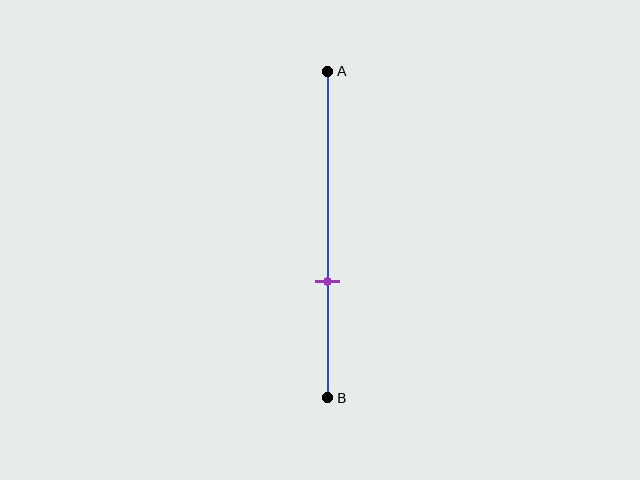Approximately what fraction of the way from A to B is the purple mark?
The purple mark is approximately 65% of the way from A to B.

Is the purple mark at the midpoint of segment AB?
No, the mark is at about 65% from A, not at the 50% midpoint.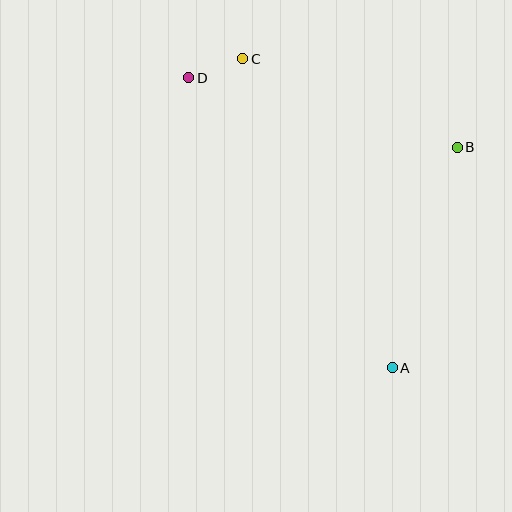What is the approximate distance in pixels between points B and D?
The distance between B and D is approximately 277 pixels.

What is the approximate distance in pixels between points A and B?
The distance between A and B is approximately 230 pixels.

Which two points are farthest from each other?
Points A and D are farthest from each other.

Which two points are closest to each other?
Points C and D are closest to each other.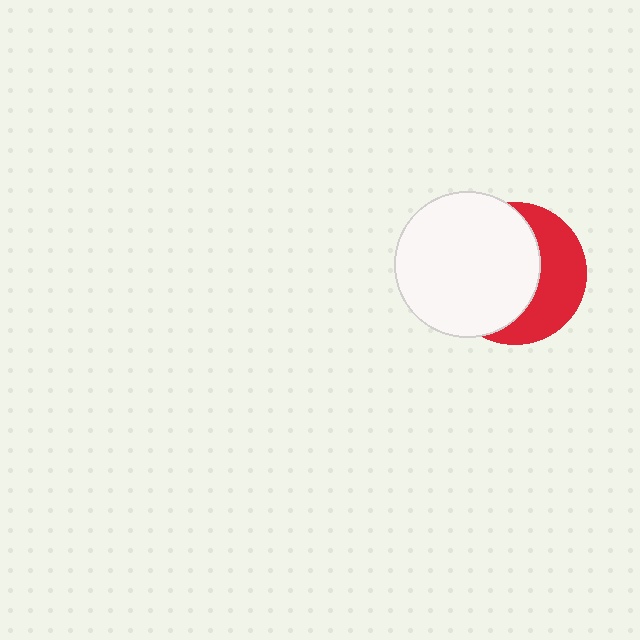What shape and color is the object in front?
The object in front is a white circle.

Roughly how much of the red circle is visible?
A small part of it is visible (roughly 40%).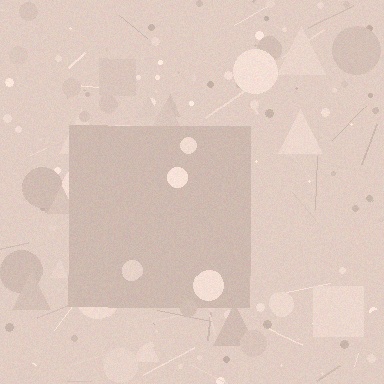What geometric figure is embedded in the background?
A square is embedded in the background.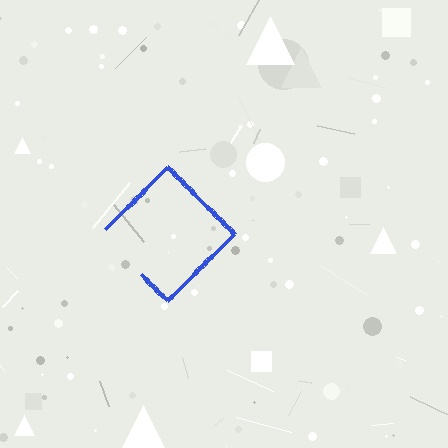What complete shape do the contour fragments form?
The contour fragments form a diamond.